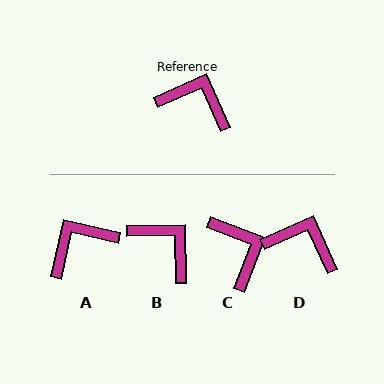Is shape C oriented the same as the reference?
No, it is off by about 45 degrees.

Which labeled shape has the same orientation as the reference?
D.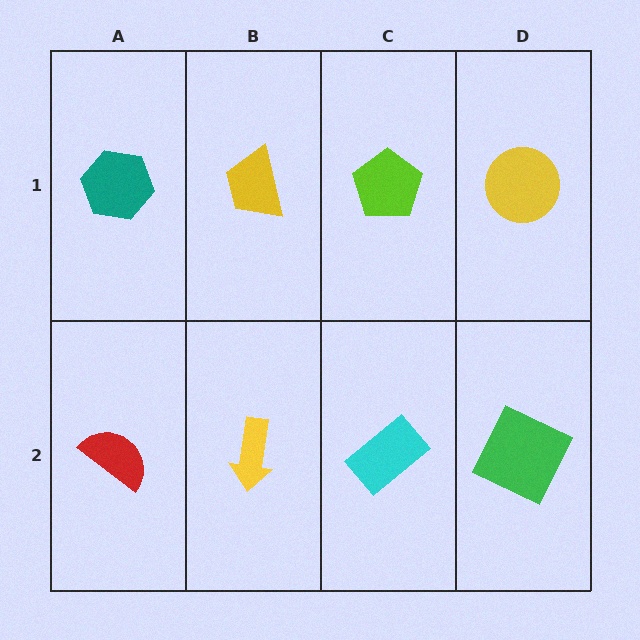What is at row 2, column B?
A yellow arrow.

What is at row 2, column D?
A green square.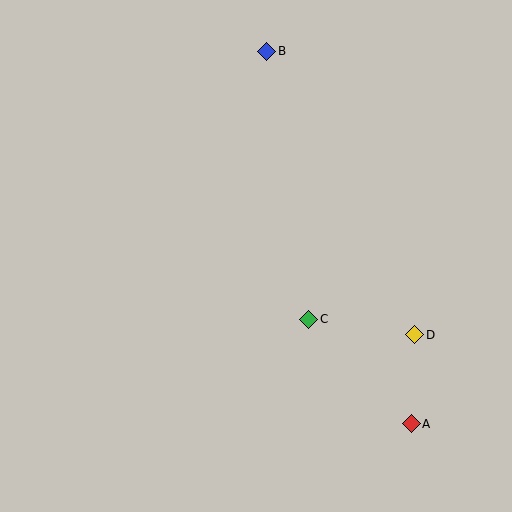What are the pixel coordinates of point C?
Point C is at (309, 319).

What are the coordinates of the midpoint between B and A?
The midpoint between B and A is at (339, 238).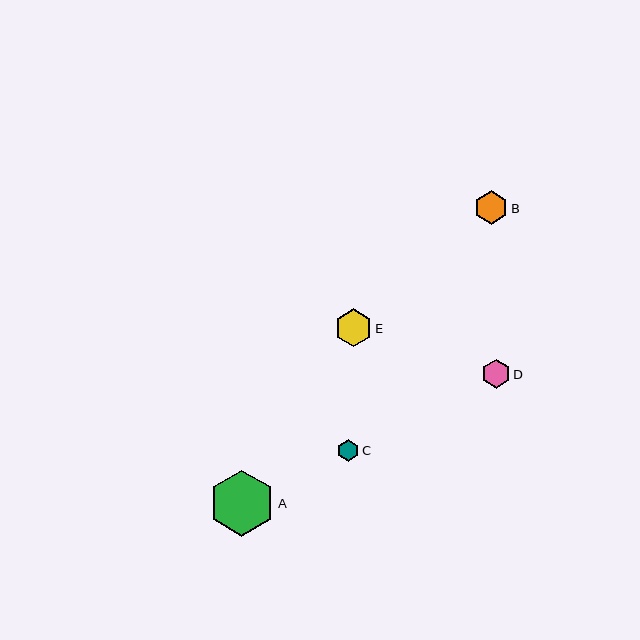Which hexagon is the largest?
Hexagon A is the largest with a size of approximately 66 pixels.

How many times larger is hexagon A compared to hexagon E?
Hexagon A is approximately 1.7 times the size of hexagon E.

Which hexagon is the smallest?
Hexagon C is the smallest with a size of approximately 21 pixels.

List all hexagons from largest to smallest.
From largest to smallest: A, E, B, D, C.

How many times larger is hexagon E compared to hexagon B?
Hexagon E is approximately 1.1 times the size of hexagon B.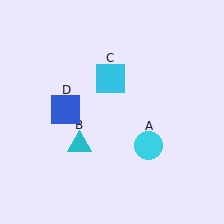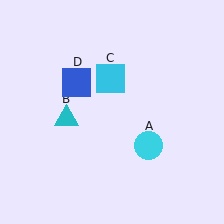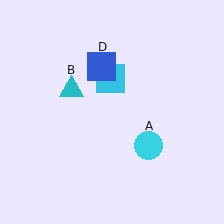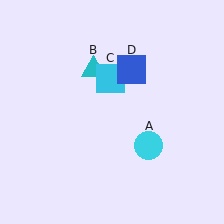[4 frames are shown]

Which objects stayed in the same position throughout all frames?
Cyan circle (object A) and cyan square (object C) remained stationary.